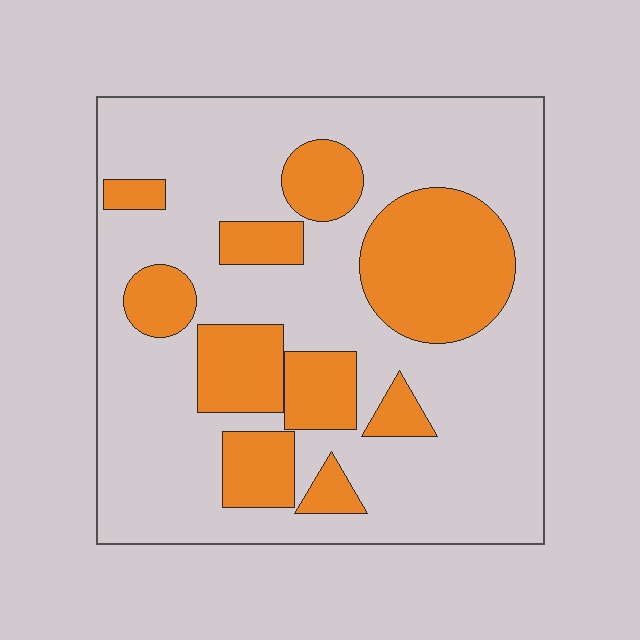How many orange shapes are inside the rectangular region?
10.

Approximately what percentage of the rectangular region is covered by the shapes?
Approximately 30%.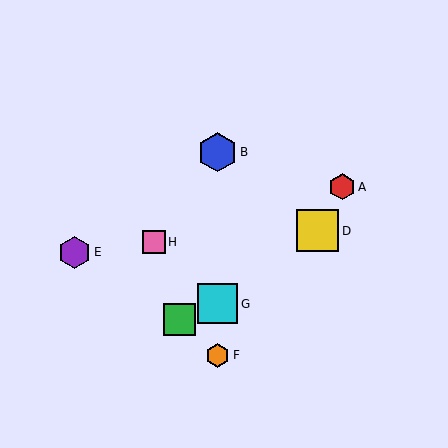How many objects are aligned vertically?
3 objects (B, F, G) are aligned vertically.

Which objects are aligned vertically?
Objects B, F, G are aligned vertically.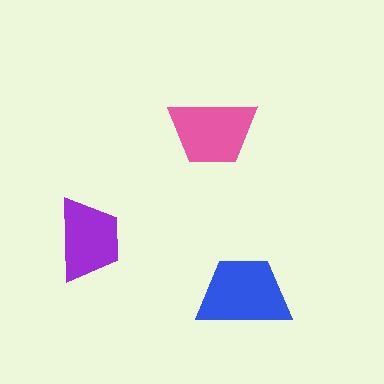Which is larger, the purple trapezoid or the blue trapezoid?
The blue one.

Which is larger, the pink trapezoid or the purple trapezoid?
The pink one.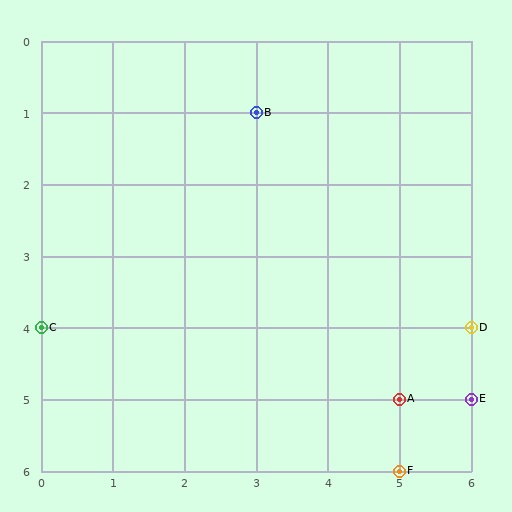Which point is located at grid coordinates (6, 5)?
Point E is at (6, 5).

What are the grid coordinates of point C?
Point C is at grid coordinates (0, 4).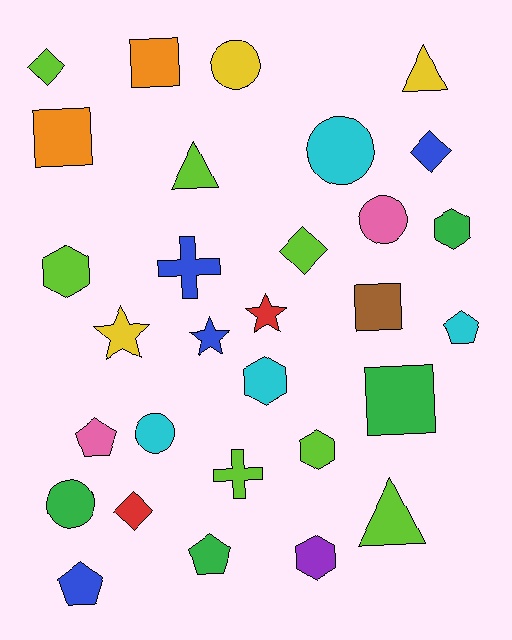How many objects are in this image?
There are 30 objects.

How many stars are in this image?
There are 3 stars.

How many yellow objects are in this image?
There are 3 yellow objects.